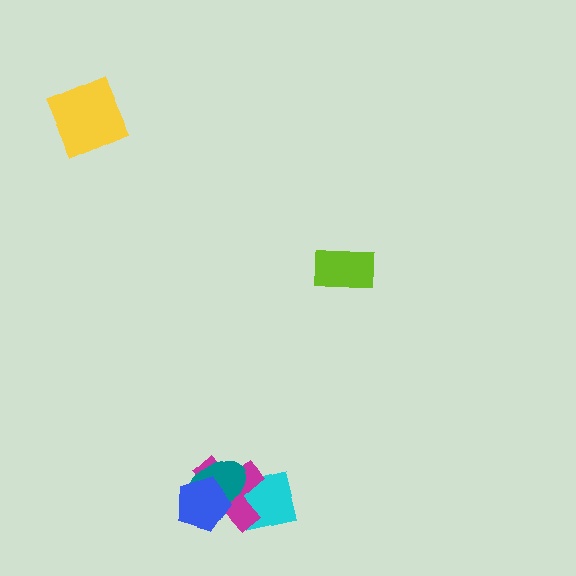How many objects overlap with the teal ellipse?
2 objects overlap with the teal ellipse.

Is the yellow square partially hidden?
No, no other shape covers it.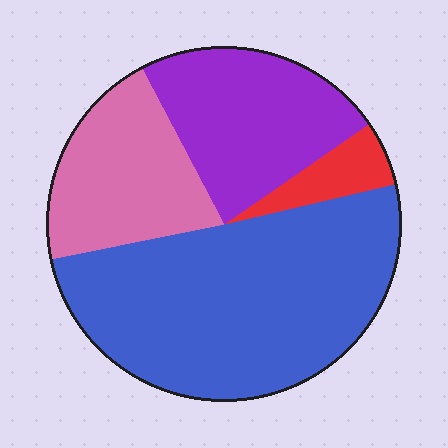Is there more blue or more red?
Blue.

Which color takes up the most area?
Blue, at roughly 50%.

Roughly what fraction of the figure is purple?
Purple takes up about one quarter (1/4) of the figure.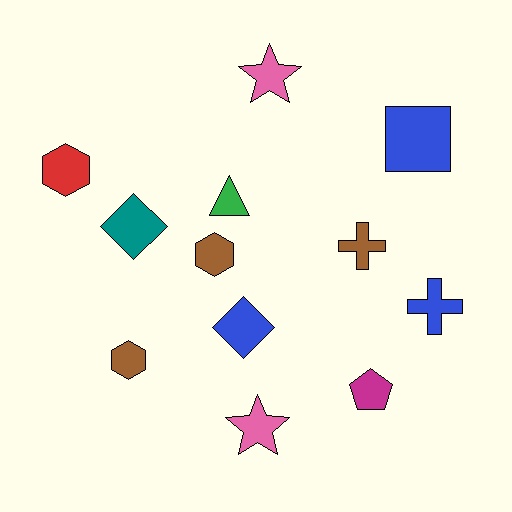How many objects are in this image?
There are 12 objects.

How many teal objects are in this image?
There is 1 teal object.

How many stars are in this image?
There are 2 stars.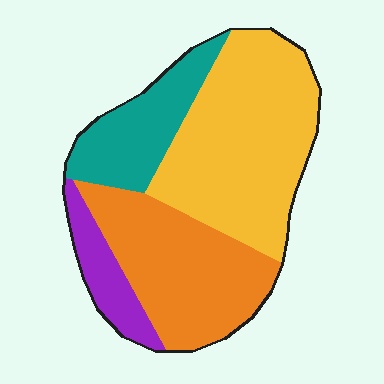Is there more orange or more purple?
Orange.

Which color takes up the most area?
Yellow, at roughly 40%.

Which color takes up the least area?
Purple, at roughly 10%.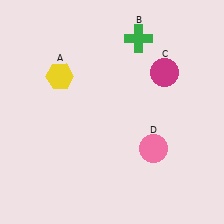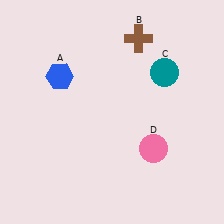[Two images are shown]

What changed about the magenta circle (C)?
In Image 1, C is magenta. In Image 2, it changed to teal.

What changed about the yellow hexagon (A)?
In Image 1, A is yellow. In Image 2, it changed to blue.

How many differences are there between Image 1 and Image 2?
There are 3 differences between the two images.